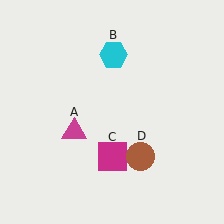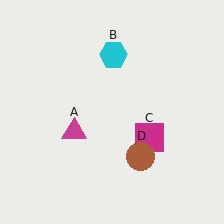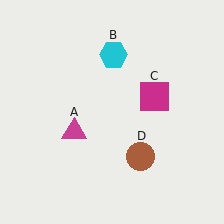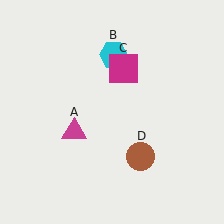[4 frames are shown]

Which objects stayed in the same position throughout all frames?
Magenta triangle (object A) and cyan hexagon (object B) and brown circle (object D) remained stationary.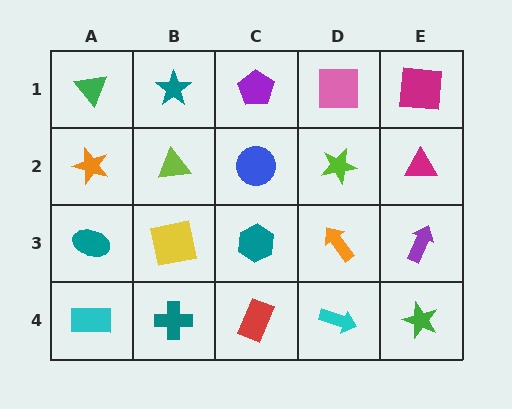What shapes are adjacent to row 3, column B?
A lime triangle (row 2, column B), a teal cross (row 4, column B), a teal ellipse (row 3, column A), a teal hexagon (row 3, column C).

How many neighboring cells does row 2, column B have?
4.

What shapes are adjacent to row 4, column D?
An orange arrow (row 3, column D), a red rectangle (row 4, column C), a green star (row 4, column E).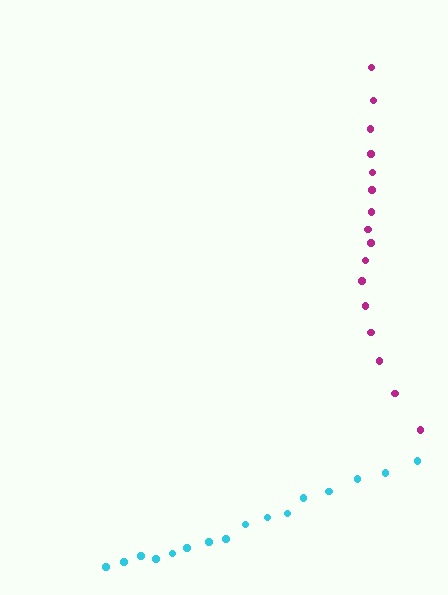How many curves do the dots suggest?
There are 2 distinct paths.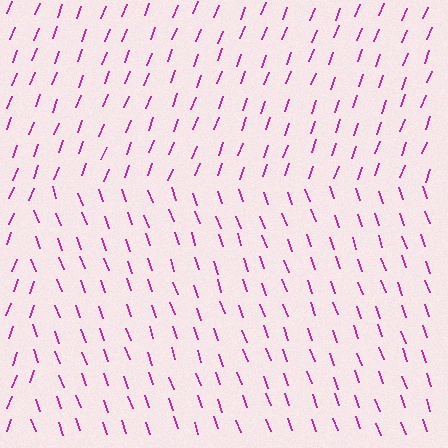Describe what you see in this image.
The image is filled with small magenta line segments. A rectangle region in the image has lines oriented differently from the surrounding lines, creating a visible texture boundary.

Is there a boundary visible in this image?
Yes, there is a texture boundary formed by a change in line orientation.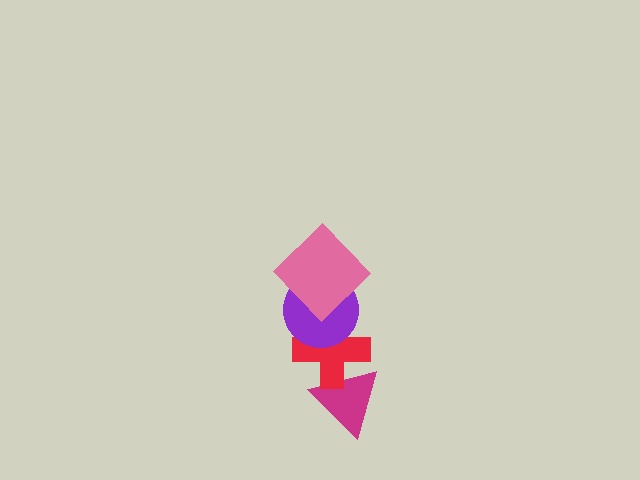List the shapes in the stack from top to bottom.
From top to bottom: the pink diamond, the purple circle, the red cross, the magenta triangle.